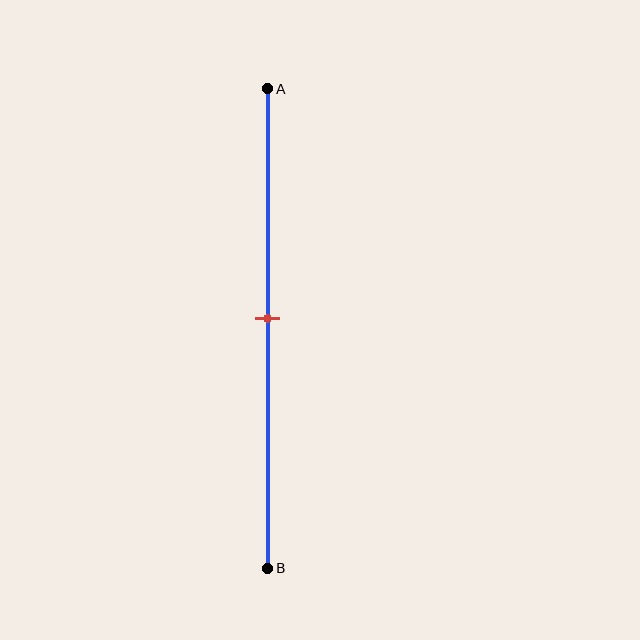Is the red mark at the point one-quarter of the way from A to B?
No, the mark is at about 50% from A, not at the 25% one-quarter point.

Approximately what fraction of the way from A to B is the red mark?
The red mark is approximately 50% of the way from A to B.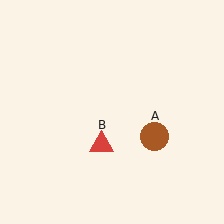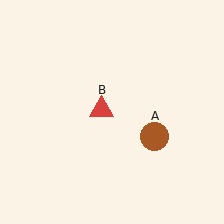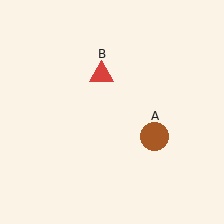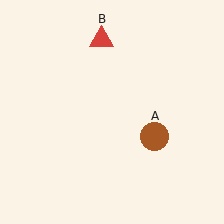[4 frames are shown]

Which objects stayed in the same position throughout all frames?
Brown circle (object A) remained stationary.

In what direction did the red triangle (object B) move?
The red triangle (object B) moved up.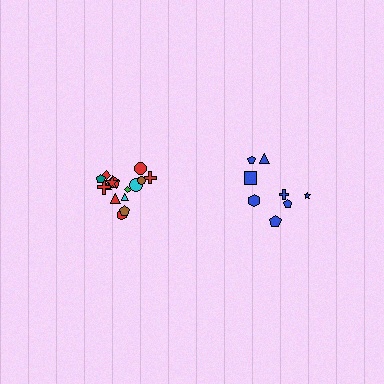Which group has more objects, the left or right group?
The left group.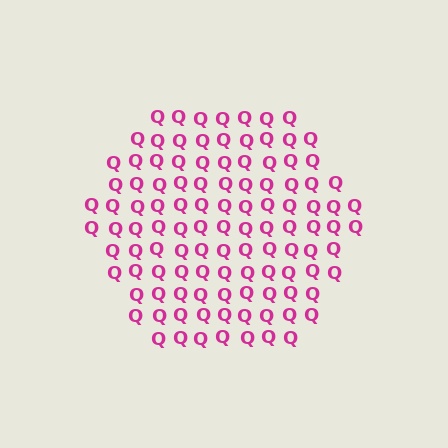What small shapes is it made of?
It is made of small letter Q's.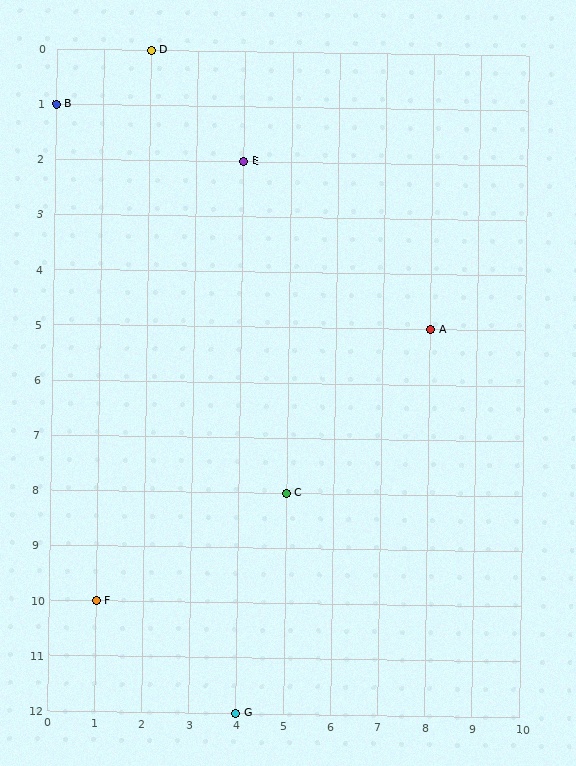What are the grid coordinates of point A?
Point A is at grid coordinates (8, 5).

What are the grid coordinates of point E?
Point E is at grid coordinates (4, 2).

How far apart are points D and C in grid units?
Points D and C are 3 columns and 8 rows apart (about 8.5 grid units diagonally).